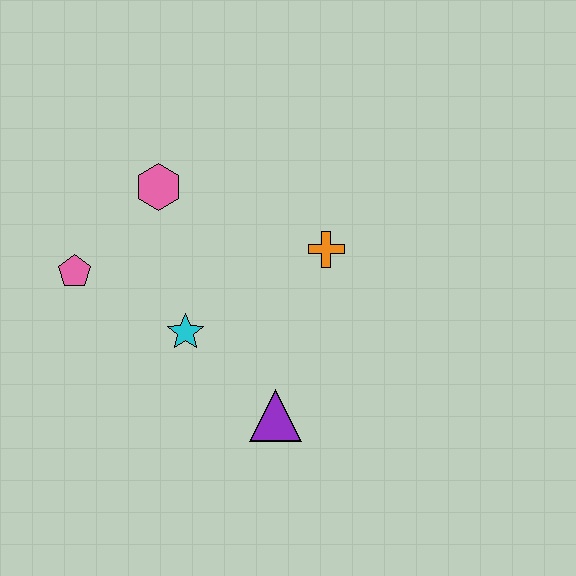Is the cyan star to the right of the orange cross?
No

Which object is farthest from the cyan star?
The orange cross is farthest from the cyan star.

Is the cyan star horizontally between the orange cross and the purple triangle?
No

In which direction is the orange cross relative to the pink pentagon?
The orange cross is to the right of the pink pentagon.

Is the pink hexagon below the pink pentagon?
No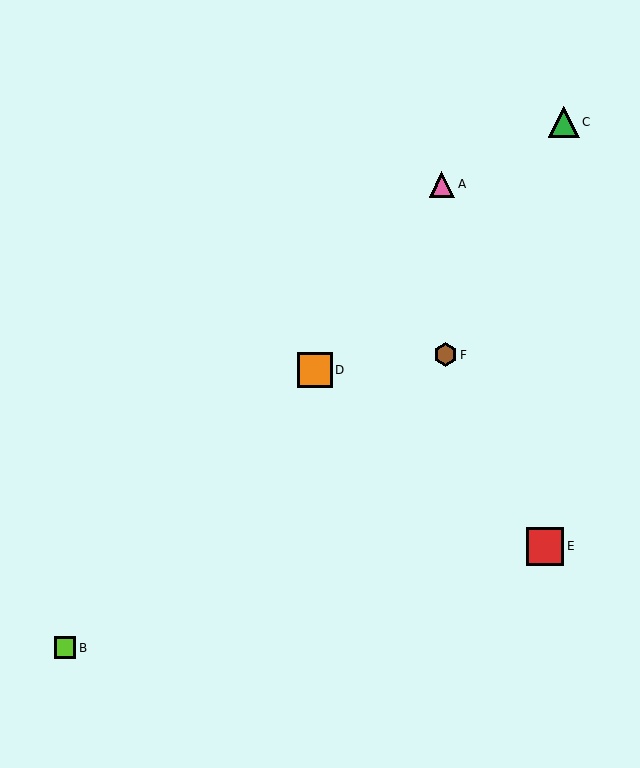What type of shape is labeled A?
Shape A is a pink triangle.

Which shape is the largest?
The red square (labeled E) is the largest.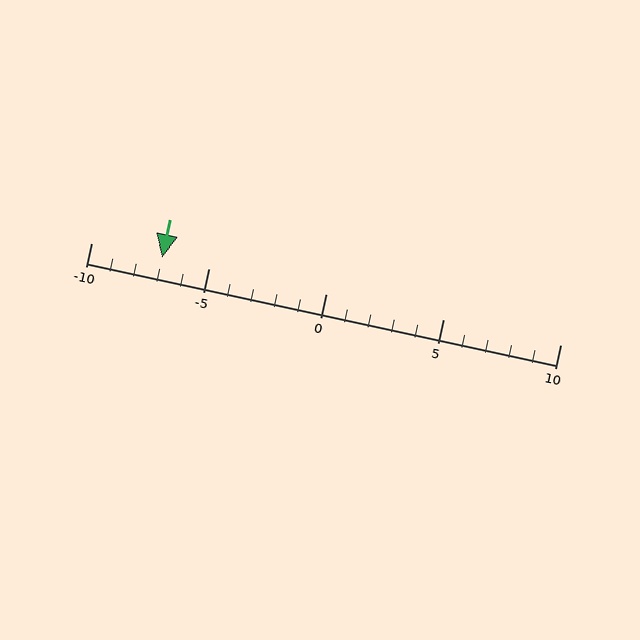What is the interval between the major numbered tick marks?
The major tick marks are spaced 5 units apart.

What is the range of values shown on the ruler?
The ruler shows values from -10 to 10.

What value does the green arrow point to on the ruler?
The green arrow points to approximately -7.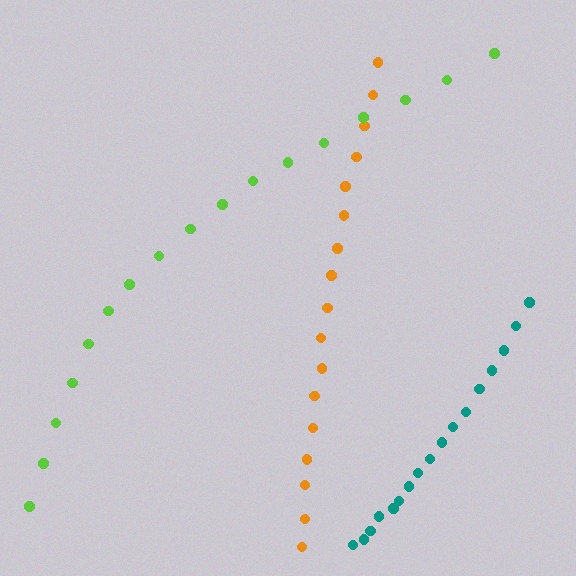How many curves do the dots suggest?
There are 3 distinct paths.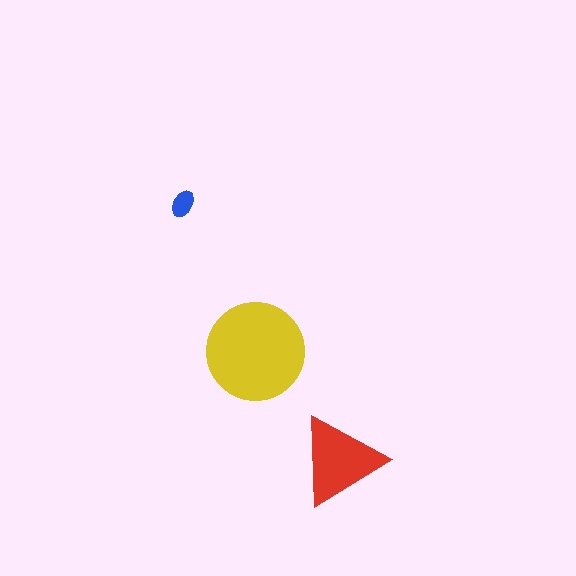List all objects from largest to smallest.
The yellow circle, the red triangle, the blue ellipse.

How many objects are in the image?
There are 3 objects in the image.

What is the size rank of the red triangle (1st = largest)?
2nd.